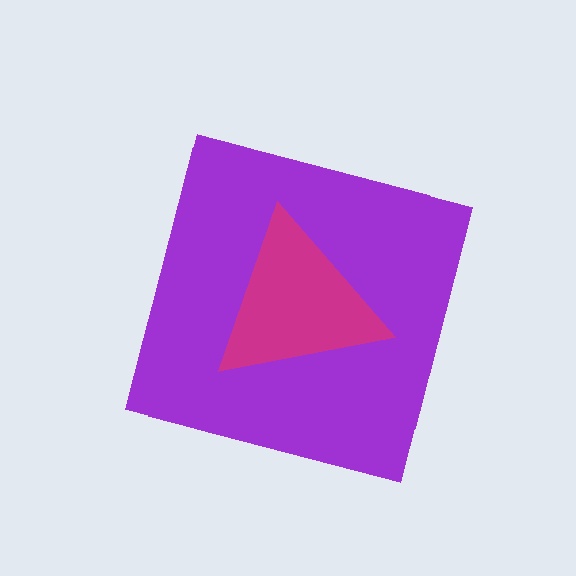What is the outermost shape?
The purple square.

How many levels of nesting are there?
2.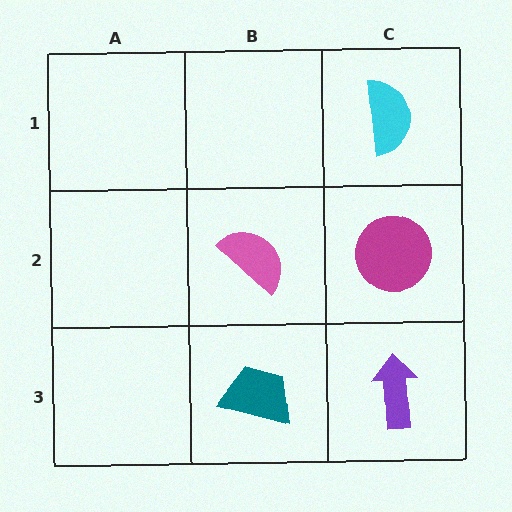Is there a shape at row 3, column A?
No, that cell is empty.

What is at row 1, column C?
A cyan semicircle.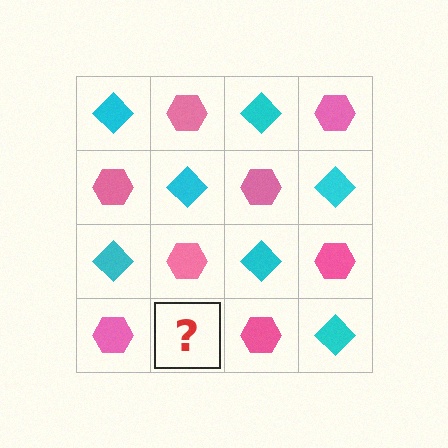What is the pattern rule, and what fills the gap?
The rule is that it alternates cyan diamond and pink hexagon in a checkerboard pattern. The gap should be filled with a cyan diamond.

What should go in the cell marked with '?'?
The missing cell should contain a cyan diamond.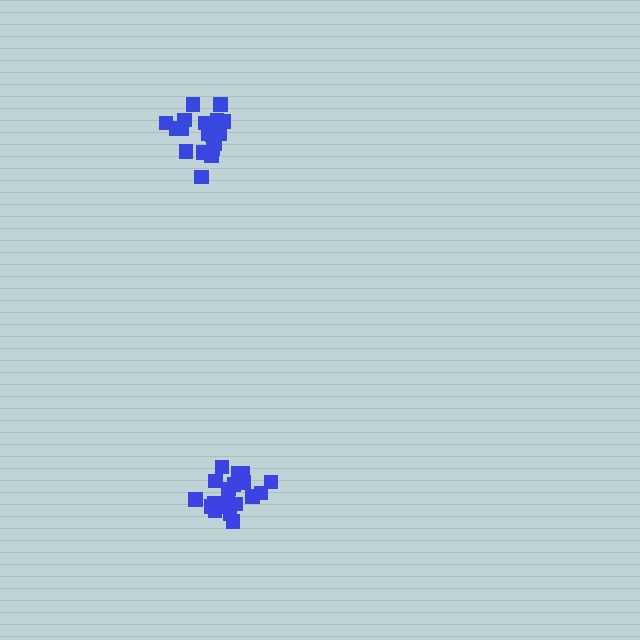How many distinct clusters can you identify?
There are 2 distinct clusters.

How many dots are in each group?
Group 1: 19 dots, Group 2: 19 dots (38 total).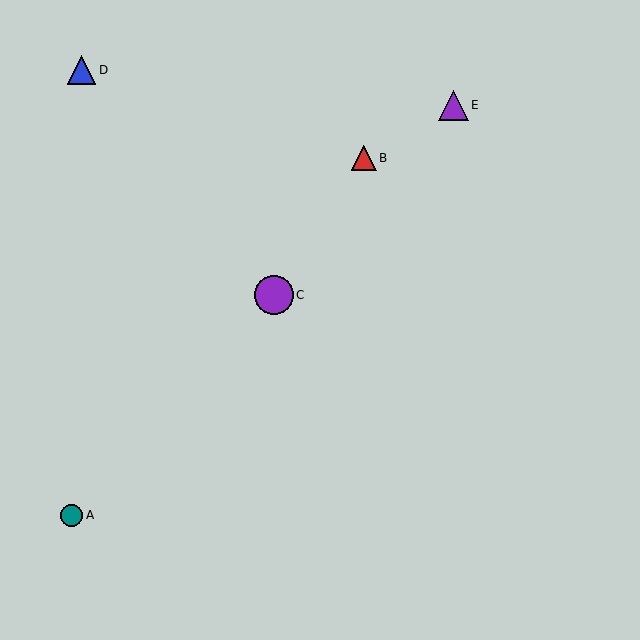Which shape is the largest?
The purple circle (labeled C) is the largest.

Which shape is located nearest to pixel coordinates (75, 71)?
The blue triangle (labeled D) at (82, 70) is nearest to that location.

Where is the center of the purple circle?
The center of the purple circle is at (274, 295).